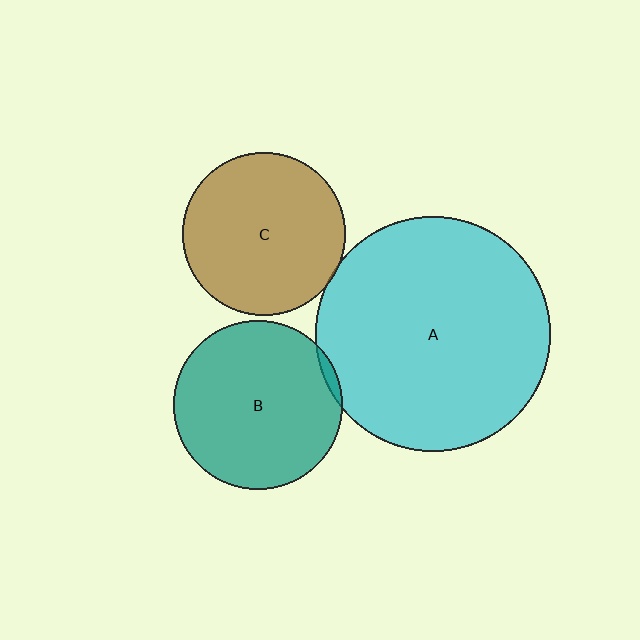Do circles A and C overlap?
Yes.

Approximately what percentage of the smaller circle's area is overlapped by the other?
Approximately 5%.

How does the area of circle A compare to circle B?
Approximately 1.9 times.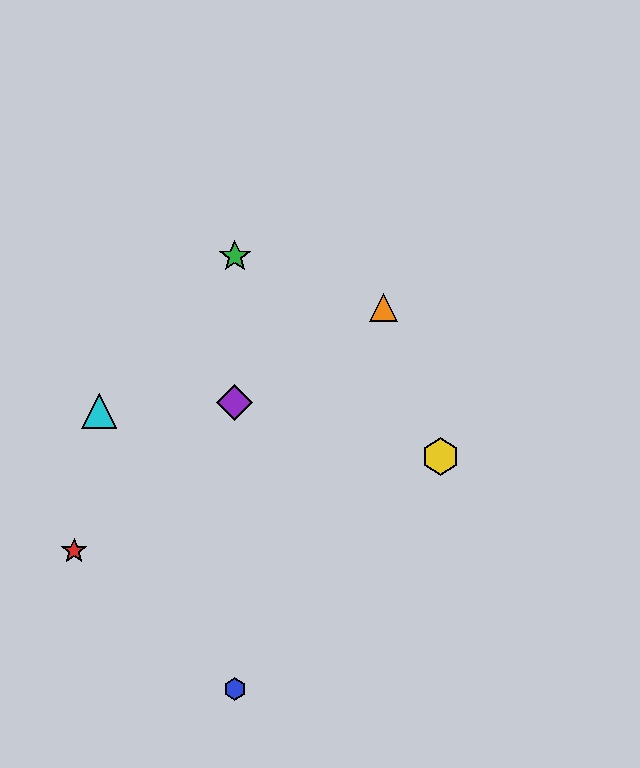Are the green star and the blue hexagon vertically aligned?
Yes, both are at x≈235.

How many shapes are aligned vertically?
3 shapes (the blue hexagon, the green star, the purple diamond) are aligned vertically.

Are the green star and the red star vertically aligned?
No, the green star is at x≈235 and the red star is at x≈74.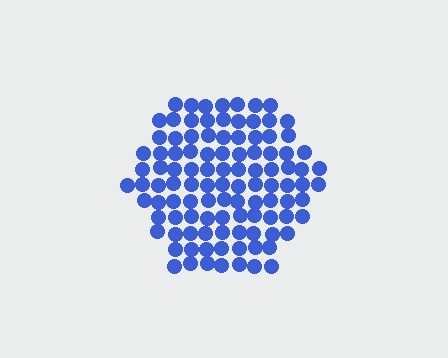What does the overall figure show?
The overall figure shows a hexagon.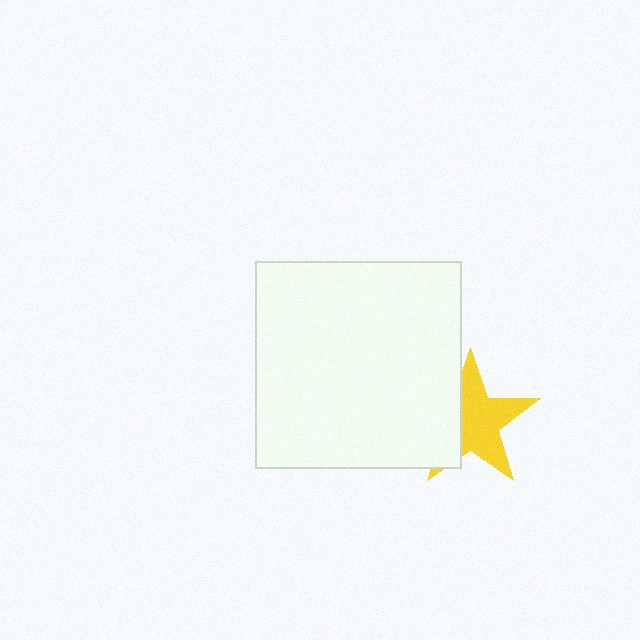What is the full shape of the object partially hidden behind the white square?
The partially hidden object is a yellow star.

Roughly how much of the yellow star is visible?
About half of it is visible (roughly 64%).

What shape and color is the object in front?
The object in front is a white square.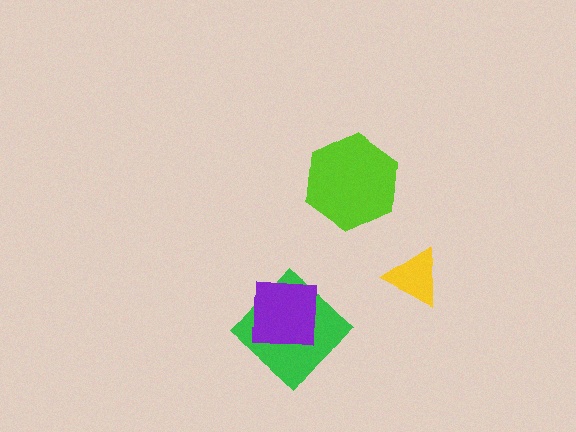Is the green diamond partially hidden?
Yes, it is partially covered by another shape.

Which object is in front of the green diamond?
The purple square is in front of the green diamond.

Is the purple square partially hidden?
No, no other shape covers it.